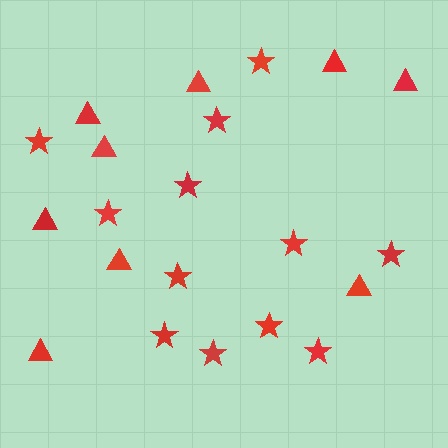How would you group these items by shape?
There are 2 groups: one group of stars (12) and one group of triangles (9).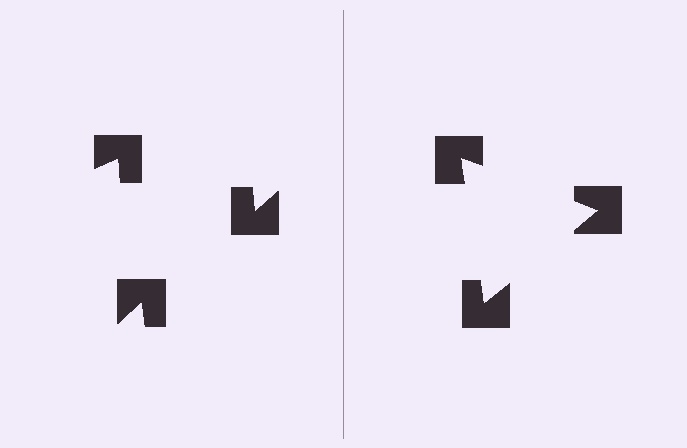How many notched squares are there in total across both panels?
6 — 3 on each side.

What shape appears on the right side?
An illusory triangle.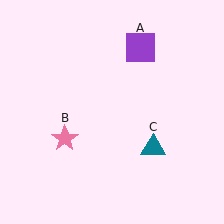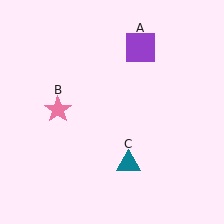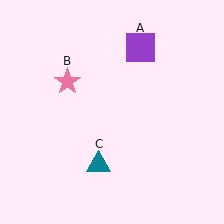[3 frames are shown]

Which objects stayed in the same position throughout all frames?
Purple square (object A) remained stationary.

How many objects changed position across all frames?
2 objects changed position: pink star (object B), teal triangle (object C).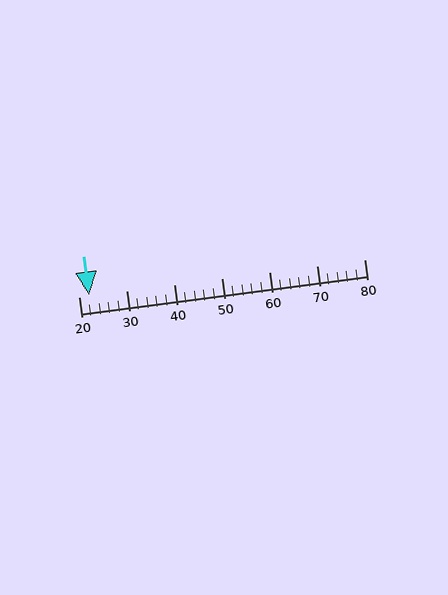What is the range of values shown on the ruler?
The ruler shows values from 20 to 80.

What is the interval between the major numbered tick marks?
The major tick marks are spaced 10 units apart.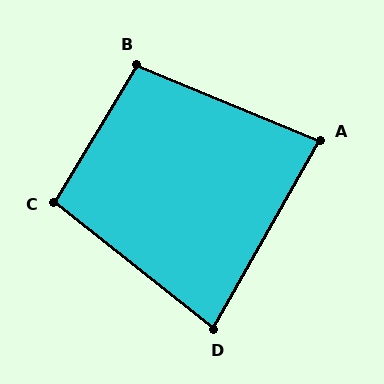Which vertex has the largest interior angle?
B, at approximately 99 degrees.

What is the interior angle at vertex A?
Approximately 83 degrees (acute).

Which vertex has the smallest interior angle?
D, at approximately 81 degrees.